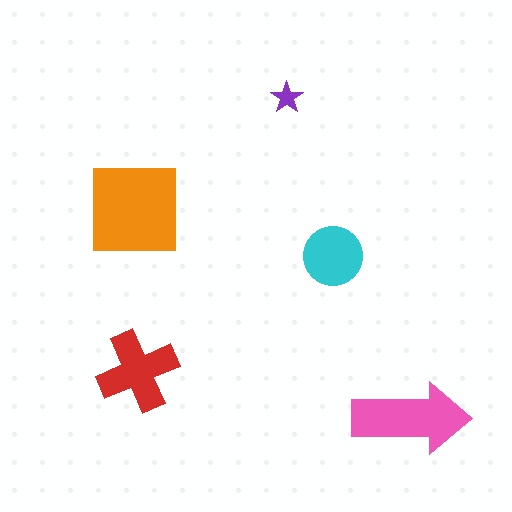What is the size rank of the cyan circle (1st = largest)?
4th.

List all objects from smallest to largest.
The purple star, the cyan circle, the red cross, the pink arrow, the orange square.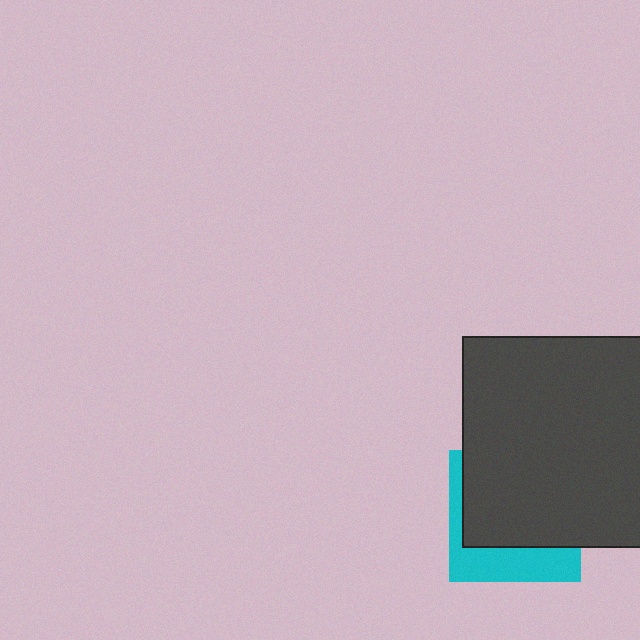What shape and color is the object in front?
The object in front is a dark gray square.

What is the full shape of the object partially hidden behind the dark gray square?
The partially hidden object is a cyan square.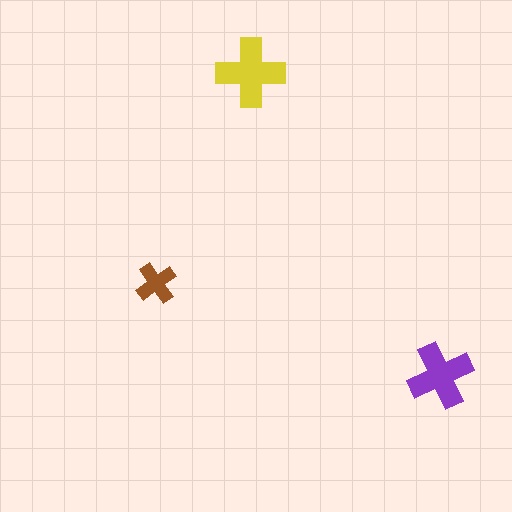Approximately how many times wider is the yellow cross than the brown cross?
About 1.5 times wider.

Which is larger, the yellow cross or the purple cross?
The yellow one.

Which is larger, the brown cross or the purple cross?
The purple one.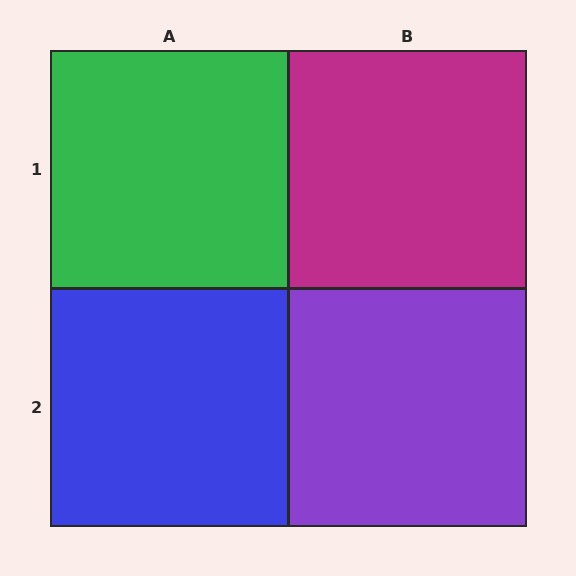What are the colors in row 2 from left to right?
Blue, purple.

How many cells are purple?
1 cell is purple.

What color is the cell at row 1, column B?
Magenta.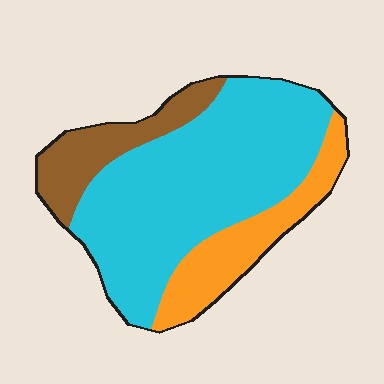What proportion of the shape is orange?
Orange takes up about one fifth (1/5) of the shape.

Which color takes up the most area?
Cyan, at roughly 65%.